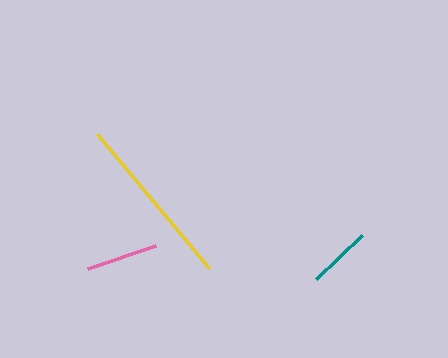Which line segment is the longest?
The yellow line is the longest at approximately 175 pixels.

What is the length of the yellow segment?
The yellow segment is approximately 175 pixels long.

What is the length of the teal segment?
The teal segment is approximately 64 pixels long.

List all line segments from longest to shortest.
From longest to shortest: yellow, pink, teal.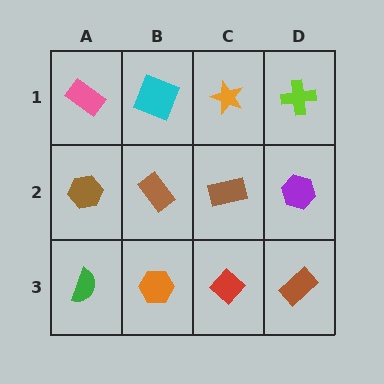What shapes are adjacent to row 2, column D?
A lime cross (row 1, column D), a brown rectangle (row 3, column D), a brown rectangle (row 2, column C).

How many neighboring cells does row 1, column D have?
2.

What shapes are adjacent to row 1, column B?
A brown rectangle (row 2, column B), a pink rectangle (row 1, column A), an orange star (row 1, column C).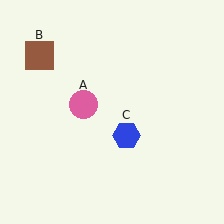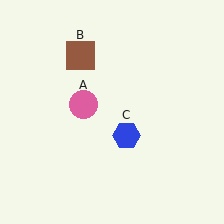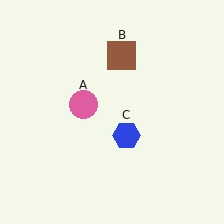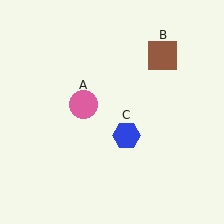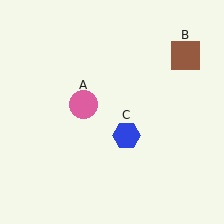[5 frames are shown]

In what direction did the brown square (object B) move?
The brown square (object B) moved right.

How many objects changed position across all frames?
1 object changed position: brown square (object B).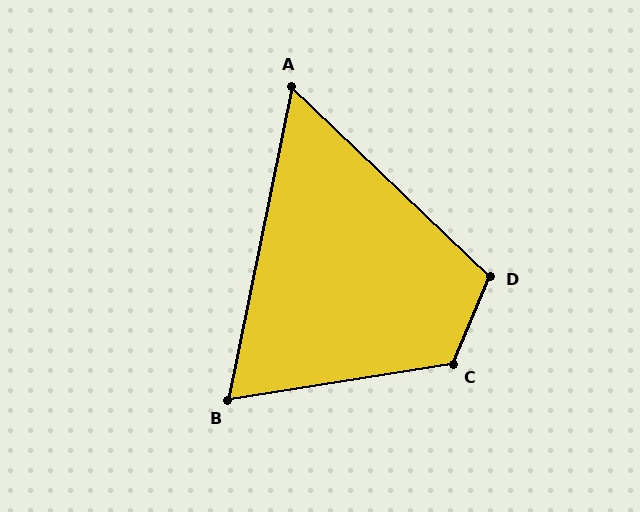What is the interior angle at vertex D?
Approximately 111 degrees (obtuse).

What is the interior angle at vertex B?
Approximately 69 degrees (acute).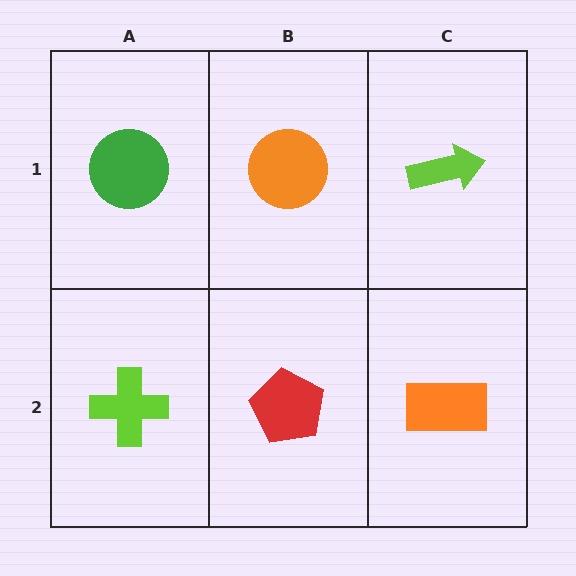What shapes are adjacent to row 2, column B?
An orange circle (row 1, column B), a lime cross (row 2, column A), an orange rectangle (row 2, column C).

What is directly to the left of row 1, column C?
An orange circle.